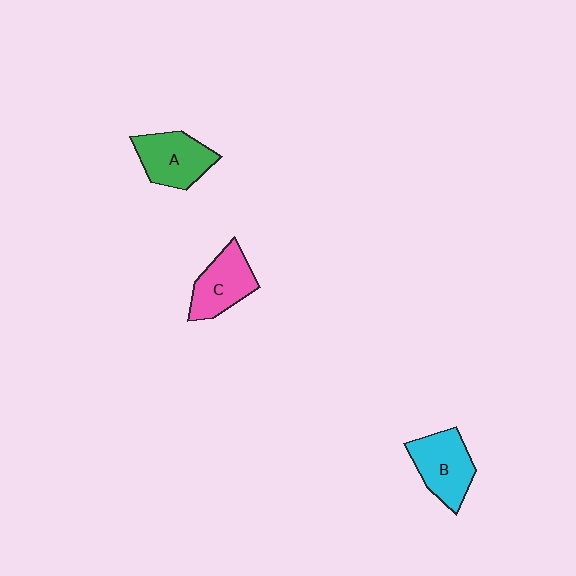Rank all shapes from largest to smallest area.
From largest to smallest: B (cyan), A (green), C (pink).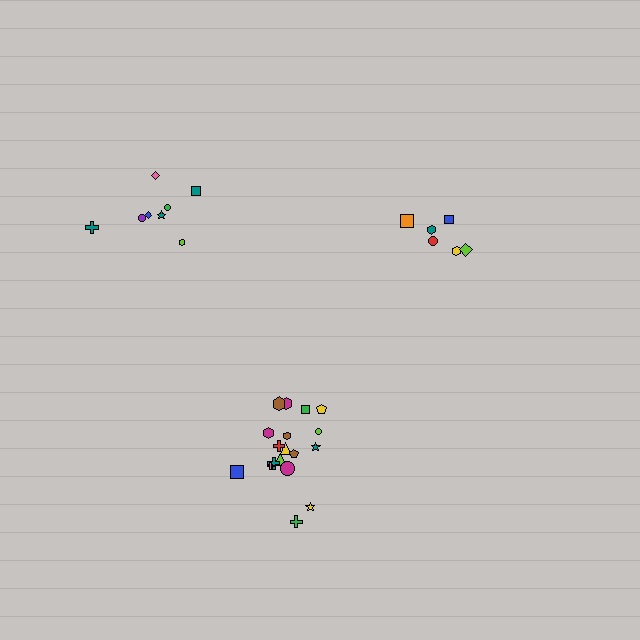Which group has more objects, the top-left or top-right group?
The top-left group.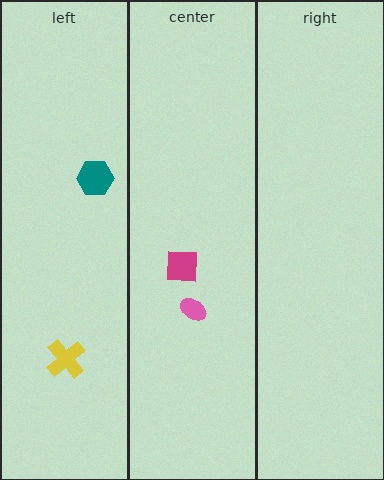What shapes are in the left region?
The yellow cross, the teal hexagon.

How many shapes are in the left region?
2.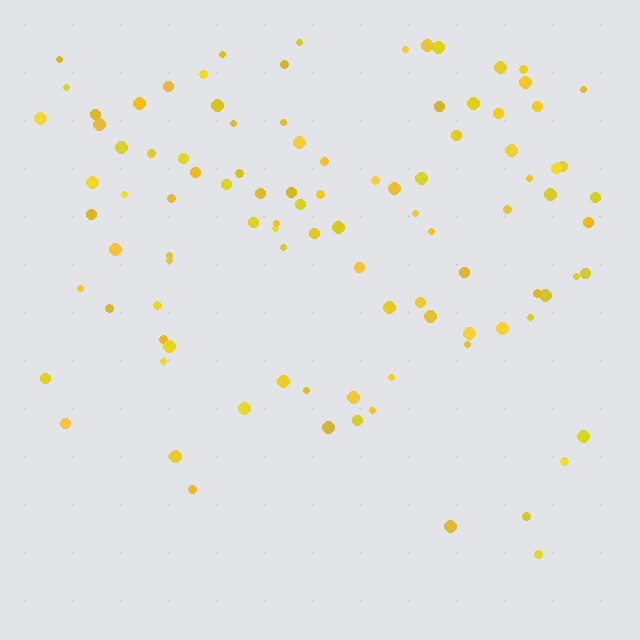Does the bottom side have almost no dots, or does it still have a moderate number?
Still a moderate number, just noticeably fewer than the top.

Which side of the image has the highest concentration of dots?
The top.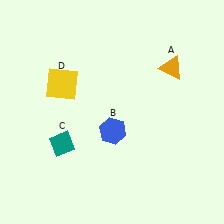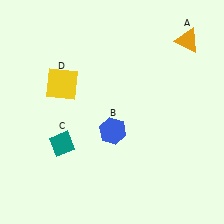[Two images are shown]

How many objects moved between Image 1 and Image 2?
1 object moved between the two images.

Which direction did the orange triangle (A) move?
The orange triangle (A) moved up.